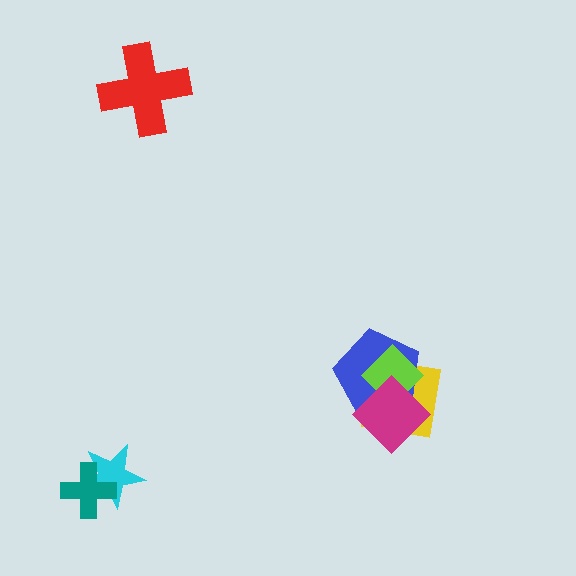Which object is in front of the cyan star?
The teal cross is in front of the cyan star.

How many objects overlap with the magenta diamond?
3 objects overlap with the magenta diamond.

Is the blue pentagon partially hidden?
Yes, it is partially covered by another shape.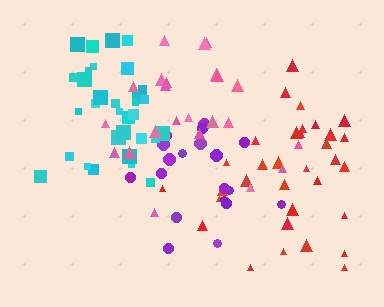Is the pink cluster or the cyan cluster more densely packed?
Cyan.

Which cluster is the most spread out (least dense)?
Pink.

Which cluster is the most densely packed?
Cyan.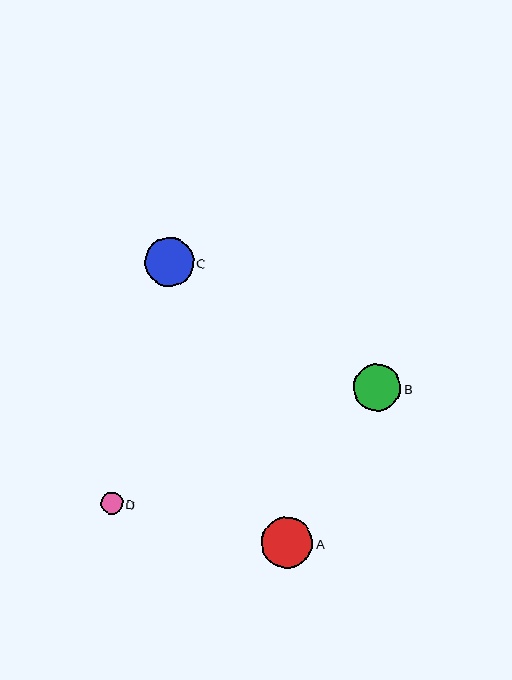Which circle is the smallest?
Circle D is the smallest with a size of approximately 22 pixels.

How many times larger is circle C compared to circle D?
Circle C is approximately 2.2 times the size of circle D.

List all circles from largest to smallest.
From largest to smallest: A, C, B, D.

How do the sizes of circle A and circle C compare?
Circle A and circle C are approximately the same size.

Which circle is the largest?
Circle A is the largest with a size of approximately 51 pixels.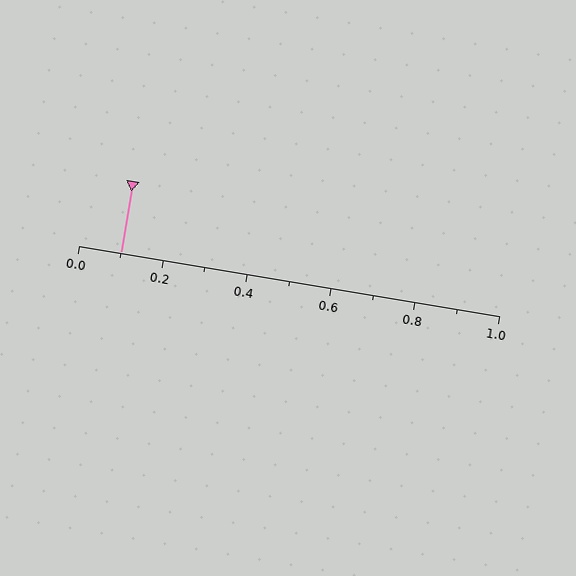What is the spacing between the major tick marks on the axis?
The major ticks are spaced 0.2 apart.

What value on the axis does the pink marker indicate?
The marker indicates approximately 0.1.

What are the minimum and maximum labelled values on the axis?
The axis runs from 0.0 to 1.0.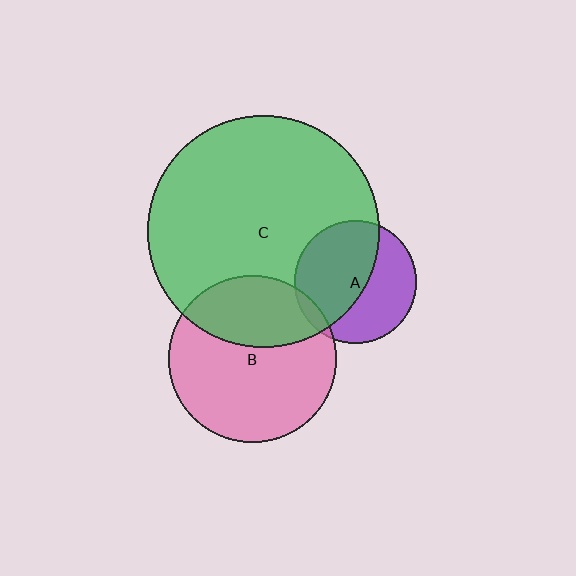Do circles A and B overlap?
Yes.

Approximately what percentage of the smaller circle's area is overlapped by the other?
Approximately 5%.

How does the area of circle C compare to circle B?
Approximately 1.9 times.